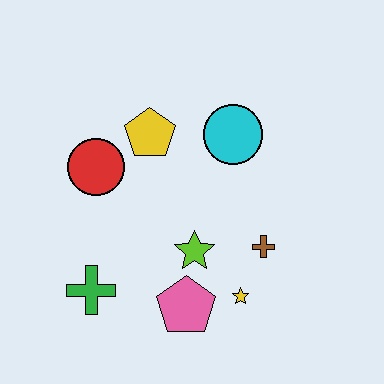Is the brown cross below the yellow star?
No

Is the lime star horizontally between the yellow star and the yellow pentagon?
Yes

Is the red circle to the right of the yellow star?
No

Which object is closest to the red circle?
The yellow pentagon is closest to the red circle.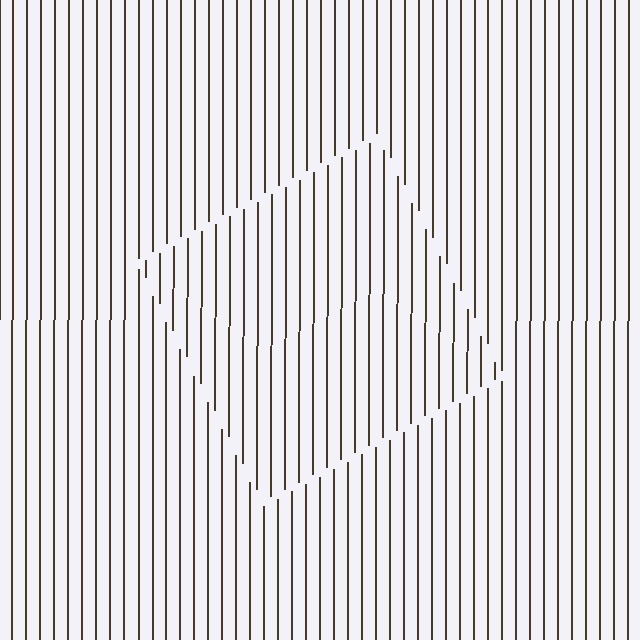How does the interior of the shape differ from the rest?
The interior of the shape contains the same grating, shifted by half a period — the contour is defined by the phase discontinuity where line-ends from the inner and outer gratings abut.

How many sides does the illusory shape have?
4 sides — the line-ends trace a square.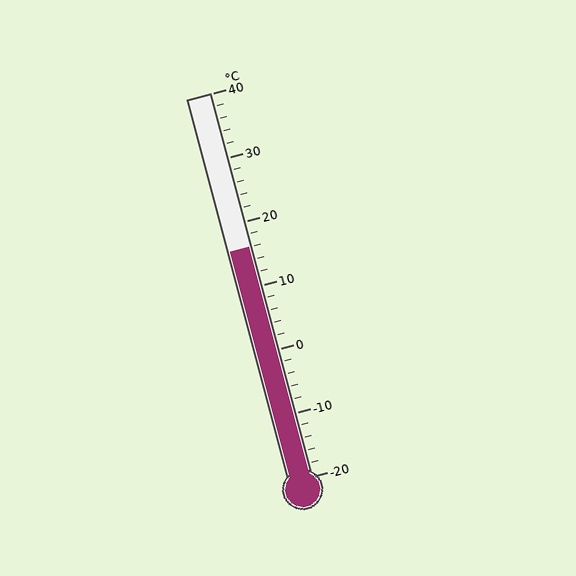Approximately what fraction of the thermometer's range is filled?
The thermometer is filled to approximately 60% of its range.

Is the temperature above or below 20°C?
The temperature is below 20°C.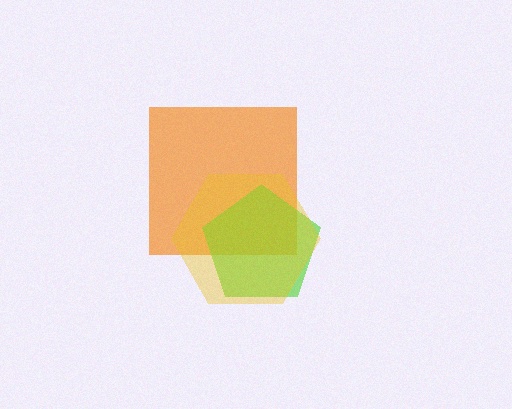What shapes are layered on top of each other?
The layered shapes are: an orange square, a lime pentagon, a yellow hexagon.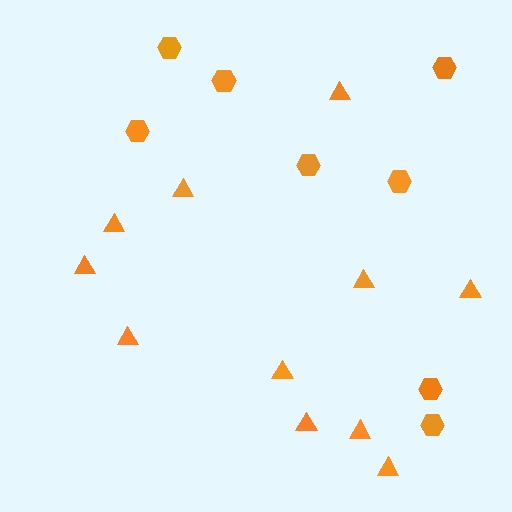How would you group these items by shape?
There are 2 groups: one group of triangles (11) and one group of hexagons (8).